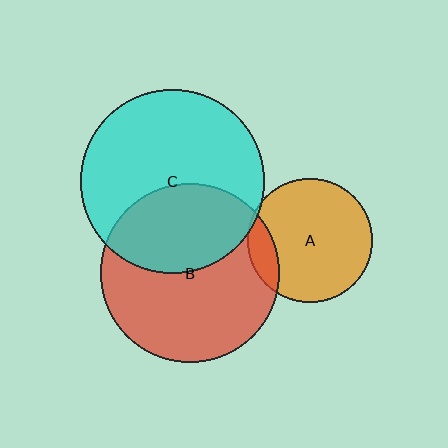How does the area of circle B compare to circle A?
Approximately 2.1 times.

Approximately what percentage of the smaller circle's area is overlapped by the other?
Approximately 15%.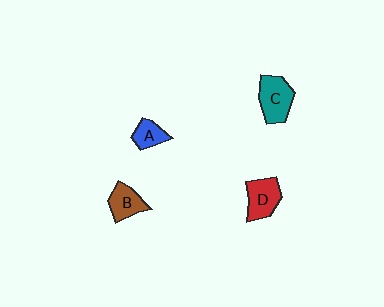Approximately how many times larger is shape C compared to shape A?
Approximately 1.8 times.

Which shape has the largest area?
Shape C (teal).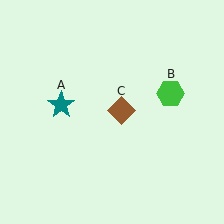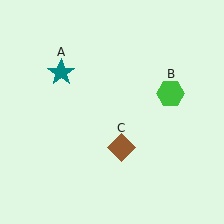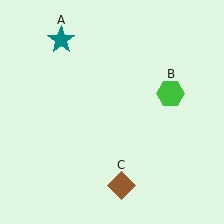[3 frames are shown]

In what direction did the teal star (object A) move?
The teal star (object A) moved up.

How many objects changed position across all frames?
2 objects changed position: teal star (object A), brown diamond (object C).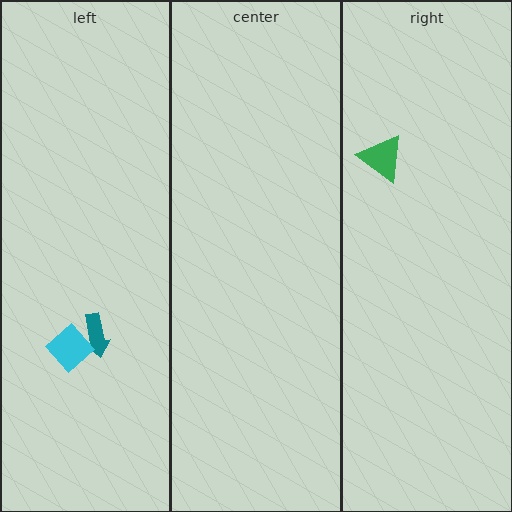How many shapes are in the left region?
2.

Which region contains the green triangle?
The right region.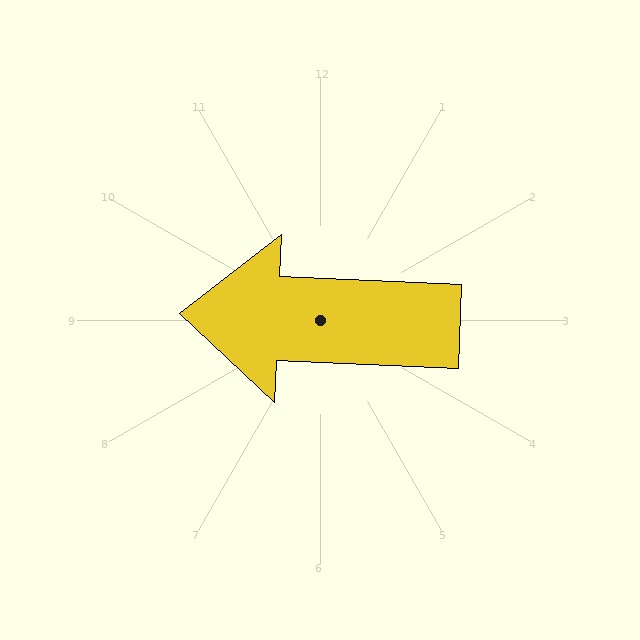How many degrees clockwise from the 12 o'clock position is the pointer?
Approximately 272 degrees.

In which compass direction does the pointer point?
West.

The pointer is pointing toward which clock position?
Roughly 9 o'clock.